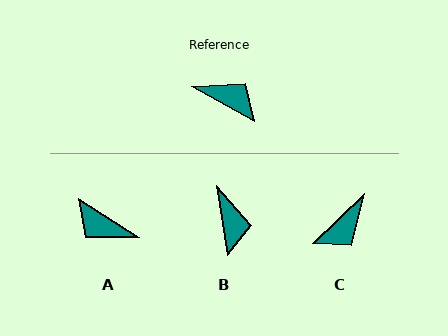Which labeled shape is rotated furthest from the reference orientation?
A, about 177 degrees away.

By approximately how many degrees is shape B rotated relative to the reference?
Approximately 52 degrees clockwise.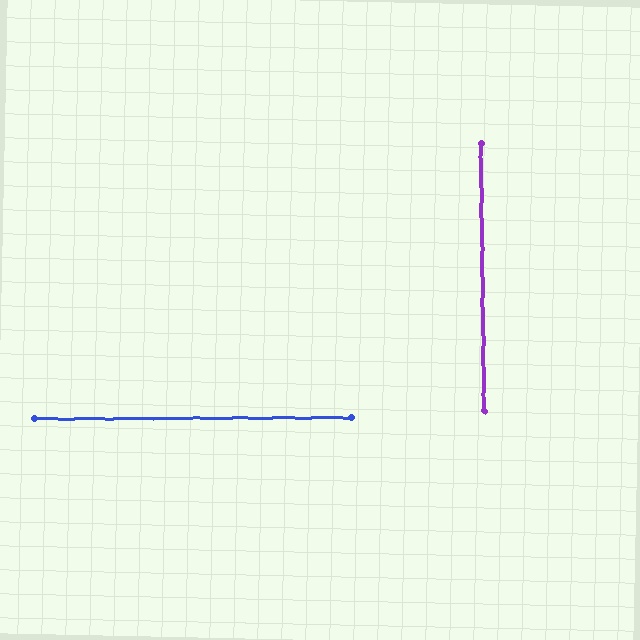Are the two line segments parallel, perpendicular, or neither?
Perpendicular — they meet at approximately 90°.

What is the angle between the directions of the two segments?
Approximately 90 degrees.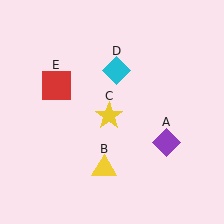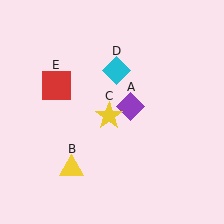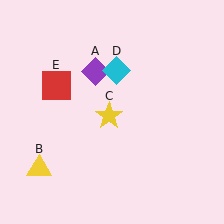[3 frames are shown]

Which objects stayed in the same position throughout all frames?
Yellow star (object C) and cyan diamond (object D) and red square (object E) remained stationary.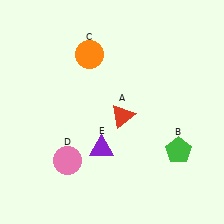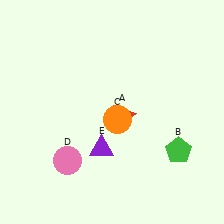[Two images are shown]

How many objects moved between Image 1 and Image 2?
1 object moved between the two images.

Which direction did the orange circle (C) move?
The orange circle (C) moved down.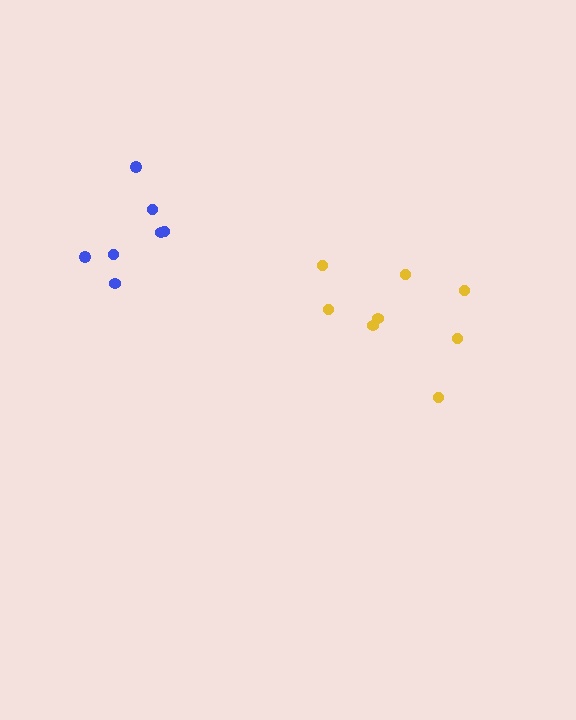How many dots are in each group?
Group 1: 8 dots, Group 2: 7 dots (15 total).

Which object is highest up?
The blue cluster is topmost.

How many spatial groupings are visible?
There are 2 spatial groupings.